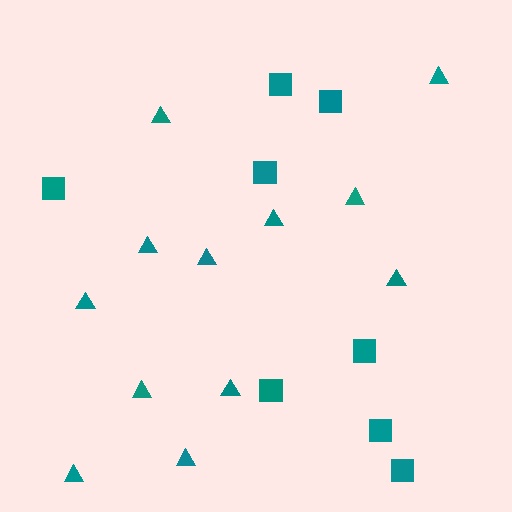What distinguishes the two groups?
There are 2 groups: one group of triangles (12) and one group of squares (8).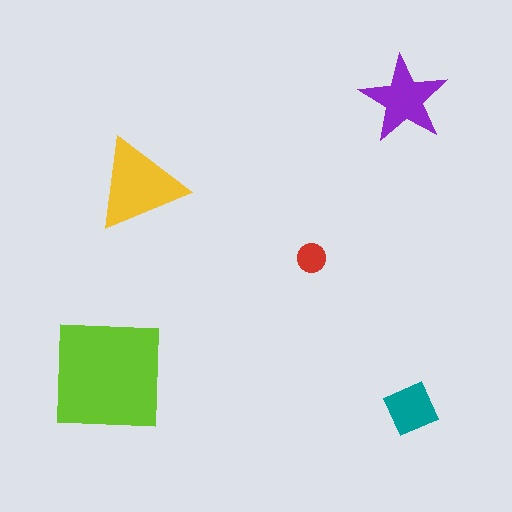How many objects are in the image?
There are 5 objects in the image.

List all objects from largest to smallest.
The lime square, the yellow triangle, the purple star, the teal diamond, the red circle.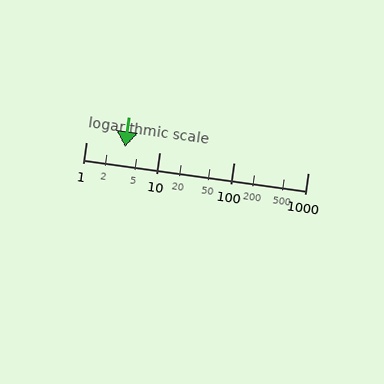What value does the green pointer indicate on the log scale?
The pointer indicates approximately 3.4.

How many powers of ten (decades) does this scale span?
The scale spans 3 decades, from 1 to 1000.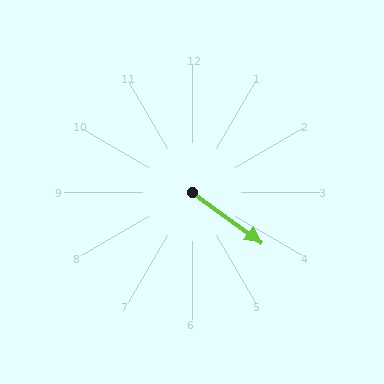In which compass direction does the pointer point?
Southeast.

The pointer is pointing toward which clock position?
Roughly 4 o'clock.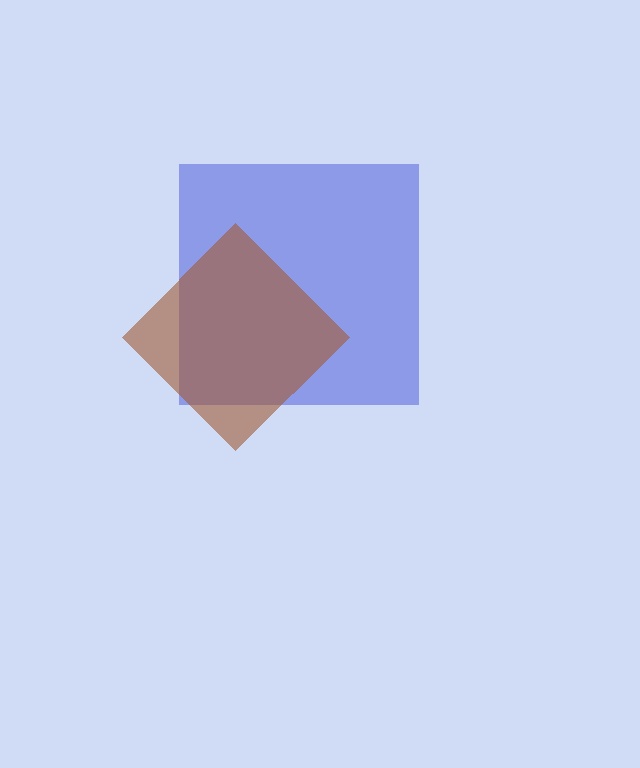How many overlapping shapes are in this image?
There are 2 overlapping shapes in the image.